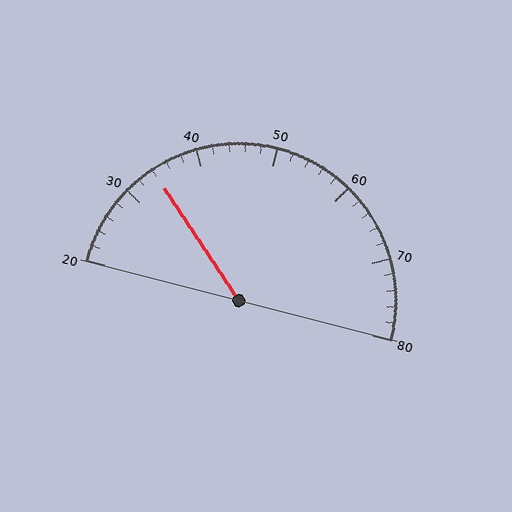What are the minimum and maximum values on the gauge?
The gauge ranges from 20 to 80.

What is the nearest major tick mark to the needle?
The nearest major tick mark is 30.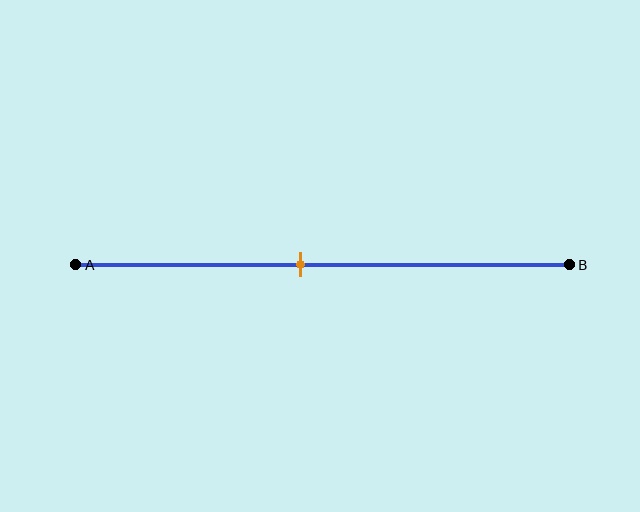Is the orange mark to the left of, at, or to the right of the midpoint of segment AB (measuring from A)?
The orange mark is to the left of the midpoint of segment AB.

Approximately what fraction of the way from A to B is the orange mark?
The orange mark is approximately 45% of the way from A to B.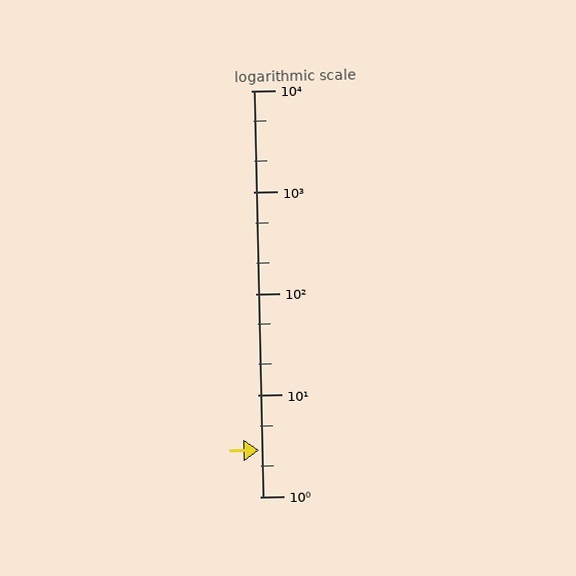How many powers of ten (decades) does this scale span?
The scale spans 4 decades, from 1 to 10000.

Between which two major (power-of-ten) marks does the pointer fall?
The pointer is between 1 and 10.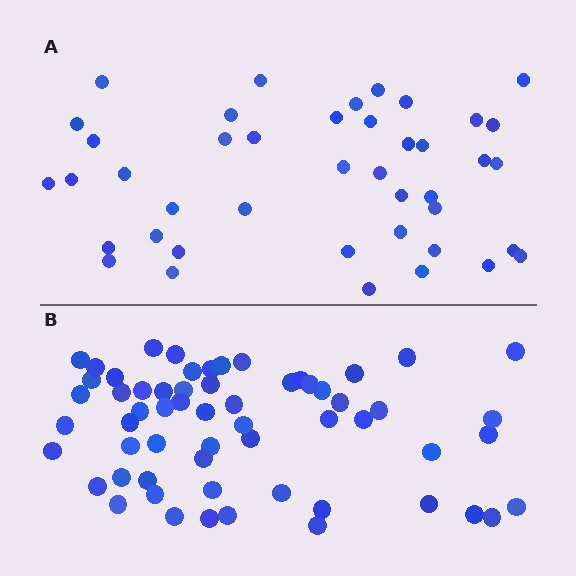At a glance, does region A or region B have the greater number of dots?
Region B (the bottom region) has more dots.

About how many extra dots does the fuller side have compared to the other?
Region B has approximately 20 more dots than region A.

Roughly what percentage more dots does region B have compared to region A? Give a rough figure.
About 45% more.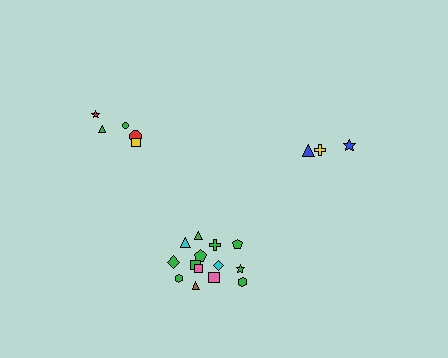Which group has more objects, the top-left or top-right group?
The top-left group.